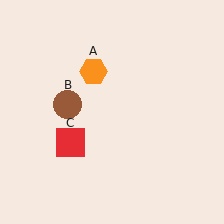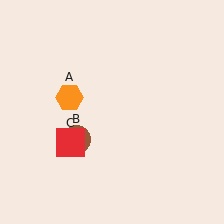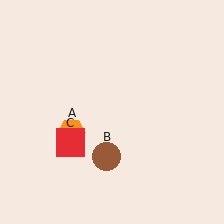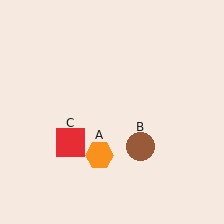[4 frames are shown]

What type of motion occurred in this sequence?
The orange hexagon (object A), brown circle (object B) rotated counterclockwise around the center of the scene.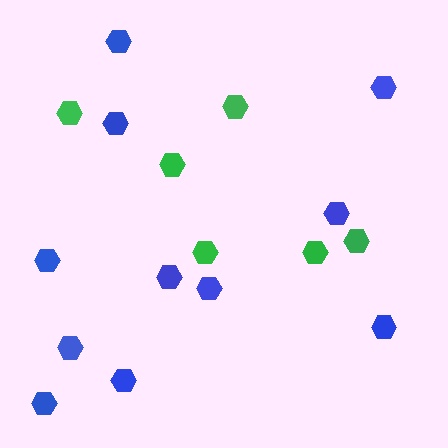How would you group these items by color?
There are 2 groups: one group of green hexagons (6) and one group of blue hexagons (11).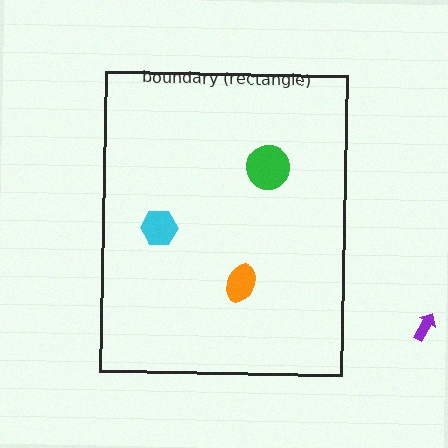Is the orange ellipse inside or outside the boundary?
Inside.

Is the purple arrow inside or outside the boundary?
Outside.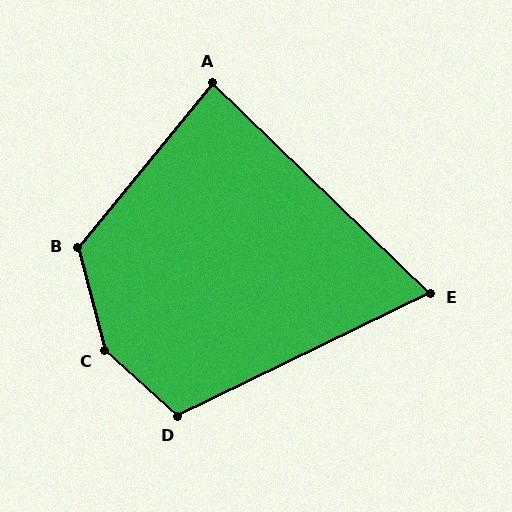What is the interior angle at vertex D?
Approximately 112 degrees (obtuse).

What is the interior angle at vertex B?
Approximately 126 degrees (obtuse).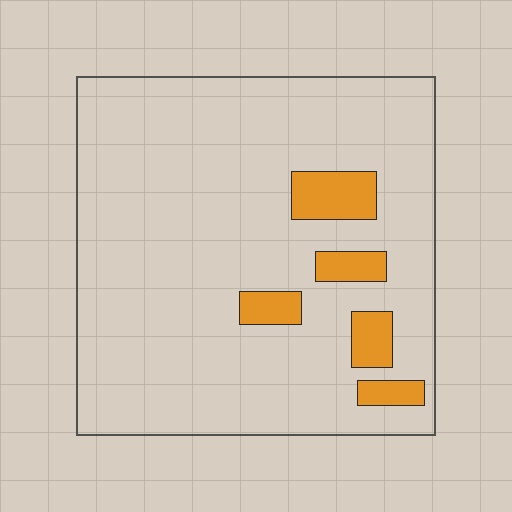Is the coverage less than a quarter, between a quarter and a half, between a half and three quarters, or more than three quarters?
Less than a quarter.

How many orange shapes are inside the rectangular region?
5.